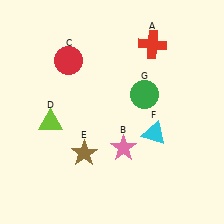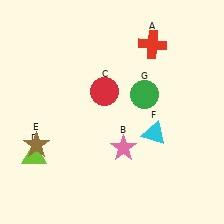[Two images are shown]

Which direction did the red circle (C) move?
The red circle (C) moved right.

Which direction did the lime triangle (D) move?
The lime triangle (D) moved down.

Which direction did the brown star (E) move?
The brown star (E) moved left.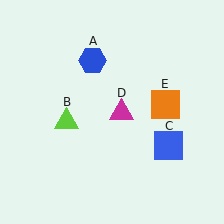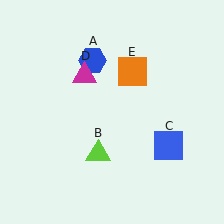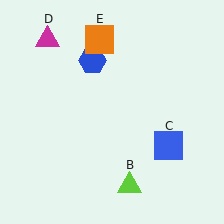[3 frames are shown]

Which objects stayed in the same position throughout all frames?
Blue hexagon (object A) and blue square (object C) remained stationary.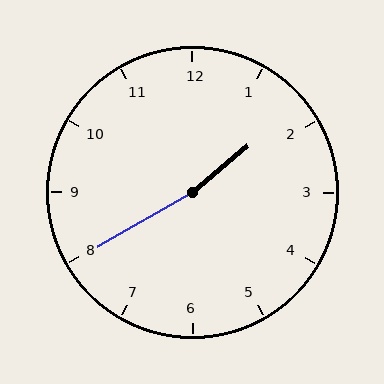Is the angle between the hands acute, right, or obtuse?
It is obtuse.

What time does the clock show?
1:40.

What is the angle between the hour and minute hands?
Approximately 170 degrees.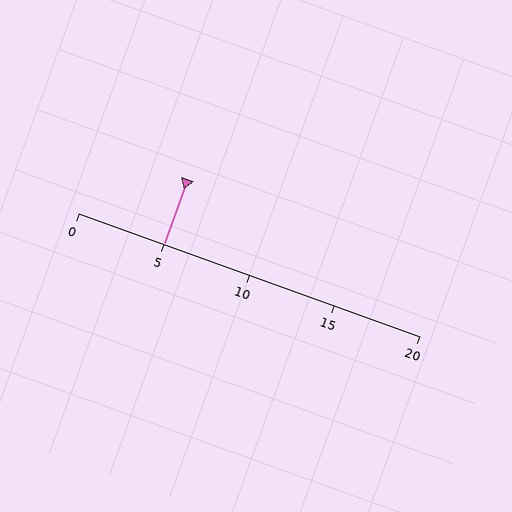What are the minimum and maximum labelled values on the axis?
The axis runs from 0 to 20.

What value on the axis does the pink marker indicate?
The marker indicates approximately 5.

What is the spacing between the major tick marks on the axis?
The major ticks are spaced 5 apart.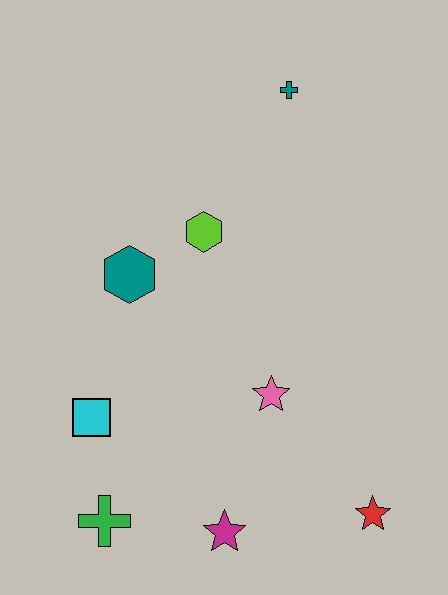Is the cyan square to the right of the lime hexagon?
No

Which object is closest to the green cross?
The cyan square is closest to the green cross.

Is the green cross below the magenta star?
No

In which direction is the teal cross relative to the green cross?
The teal cross is above the green cross.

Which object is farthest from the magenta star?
The teal cross is farthest from the magenta star.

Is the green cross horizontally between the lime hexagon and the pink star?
No